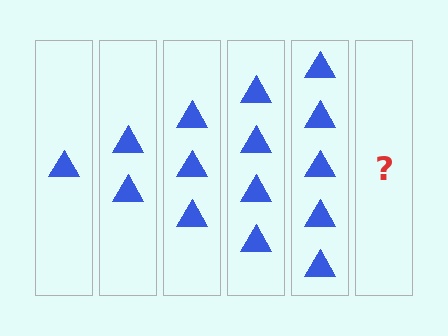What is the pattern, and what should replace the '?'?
The pattern is that each step adds one more triangle. The '?' should be 6 triangles.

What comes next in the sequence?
The next element should be 6 triangles.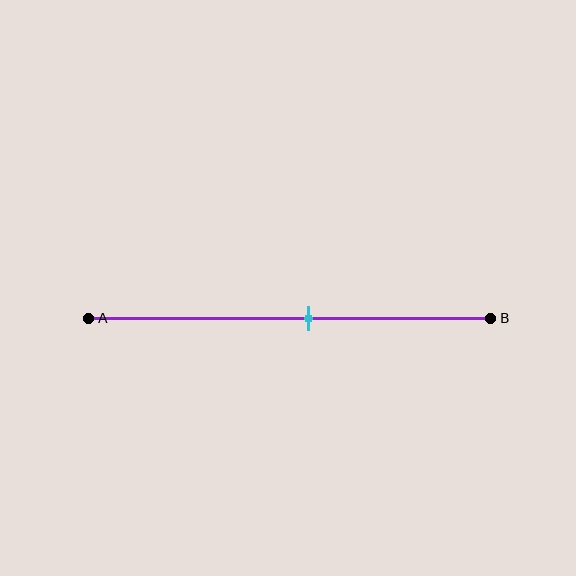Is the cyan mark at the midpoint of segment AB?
No, the mark is at about 55% from A, not at the 50% midpoint.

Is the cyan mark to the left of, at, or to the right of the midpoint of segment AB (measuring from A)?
The cyan mark is to the right of the midpoint of segment AB.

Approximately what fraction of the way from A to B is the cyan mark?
The cyan mark is approximately 55% of the way from A to B.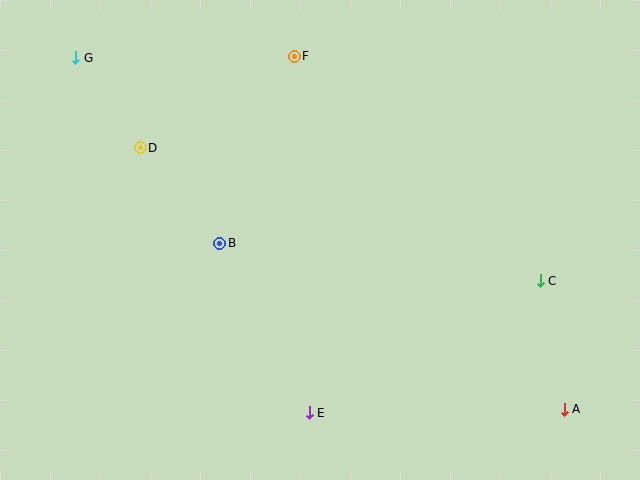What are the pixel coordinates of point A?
Point A is at (564, 409).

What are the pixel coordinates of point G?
Point G is at (76, 58).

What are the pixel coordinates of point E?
Point E is at (309, 413).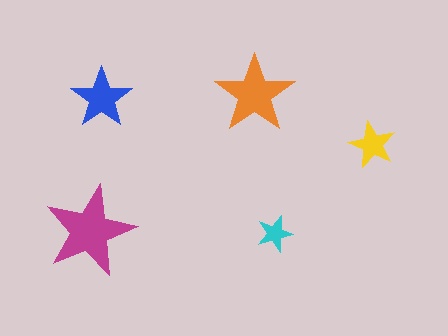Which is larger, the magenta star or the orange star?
The magenta one.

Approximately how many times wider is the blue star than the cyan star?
About 1.5 times wider.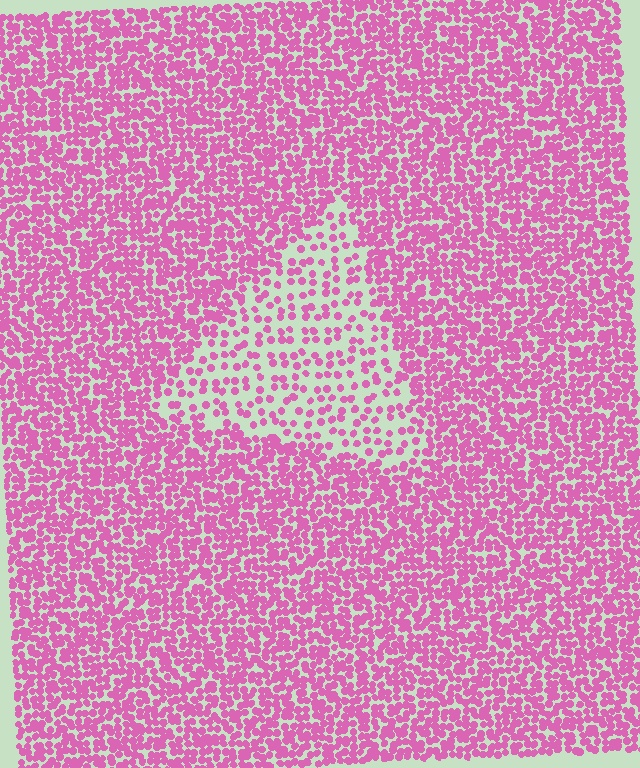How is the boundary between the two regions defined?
The boundary is defined by a change in element density (approximately 2.3x ratio). All elements are the same color, size, and shape.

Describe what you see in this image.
The image contains small pink elements arranged at two different densities. A triangle-shaped region is visible where the elements are less densely packed than the surrounding area.